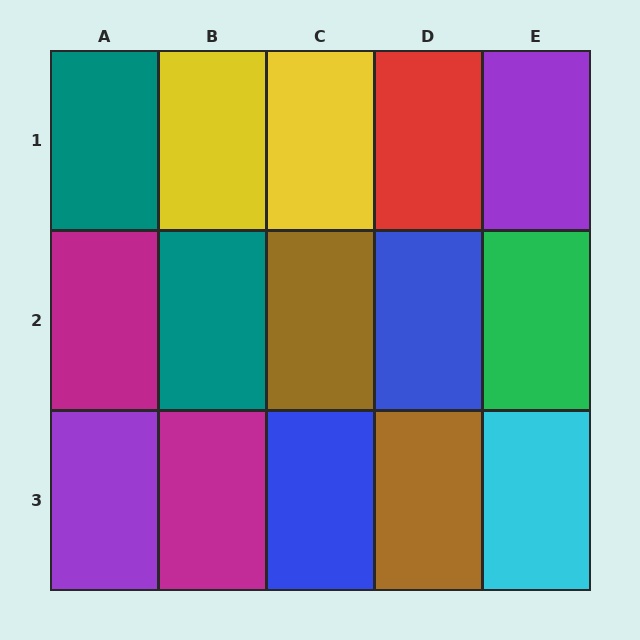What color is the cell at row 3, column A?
Purple.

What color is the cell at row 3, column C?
Blue.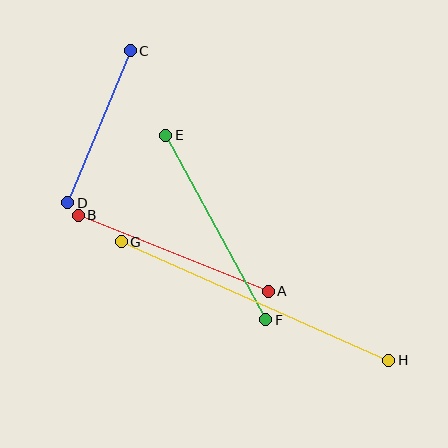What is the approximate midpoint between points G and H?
The midpoint is at approximately (255, 301) pixels.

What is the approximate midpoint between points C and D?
The midpoint is at approximately (99, 127) pixels.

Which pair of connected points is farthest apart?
Points G and H are farthest apart.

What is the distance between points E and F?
The distance is approximately 210 pixels.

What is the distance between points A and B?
The distance is approximately 205 pixels.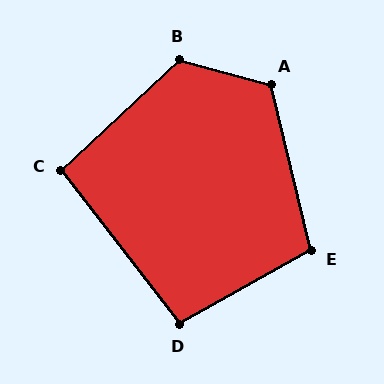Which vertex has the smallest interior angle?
C, at approximately 96 degrees.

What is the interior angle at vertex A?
Approximately 119 degrees (obtuse).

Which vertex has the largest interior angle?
B, at approximately 121 degrees.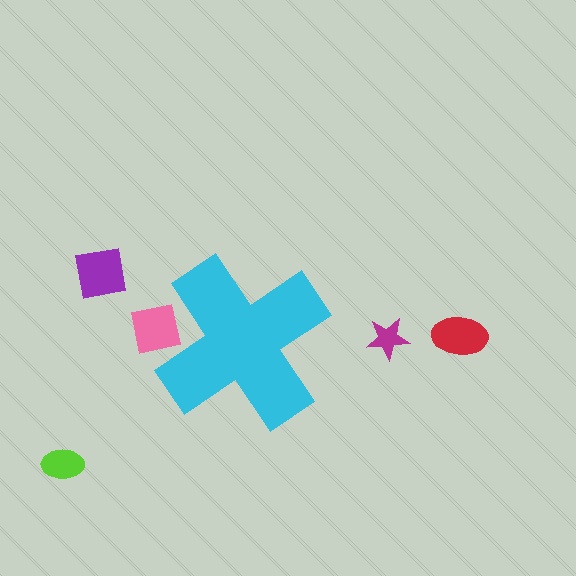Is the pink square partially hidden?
Yes, the pink square is partially hidden behind the cyan cross.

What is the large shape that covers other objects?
A cyan cross.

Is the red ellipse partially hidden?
No, the red ellipse is fully visible.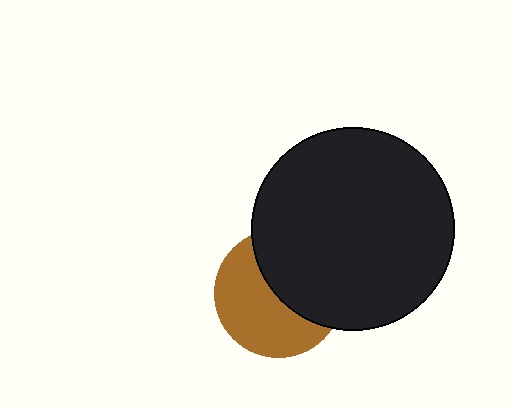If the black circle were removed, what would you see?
You would see the complete brown circle.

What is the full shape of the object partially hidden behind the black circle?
The partially hidden object is a brown circle.